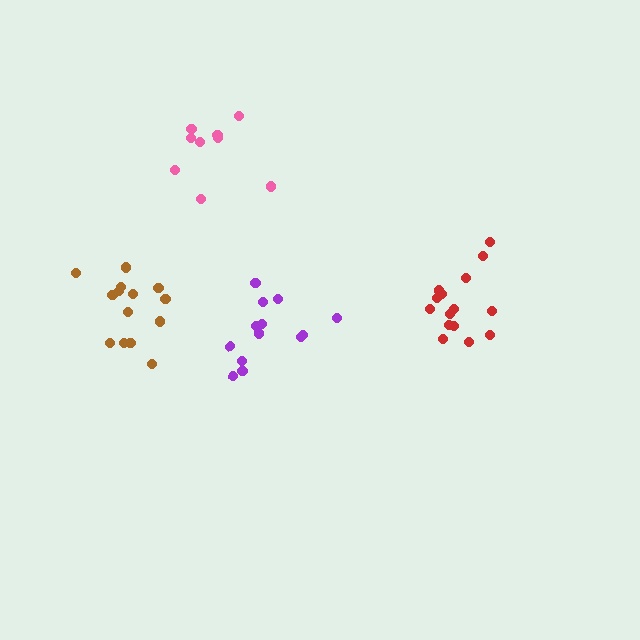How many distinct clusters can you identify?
There are 4 distinct clusters.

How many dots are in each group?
Group 1: 13 dots, Group 2: 15 dots, Group 3: 9 dots, Group 4: 14 dots (51 total).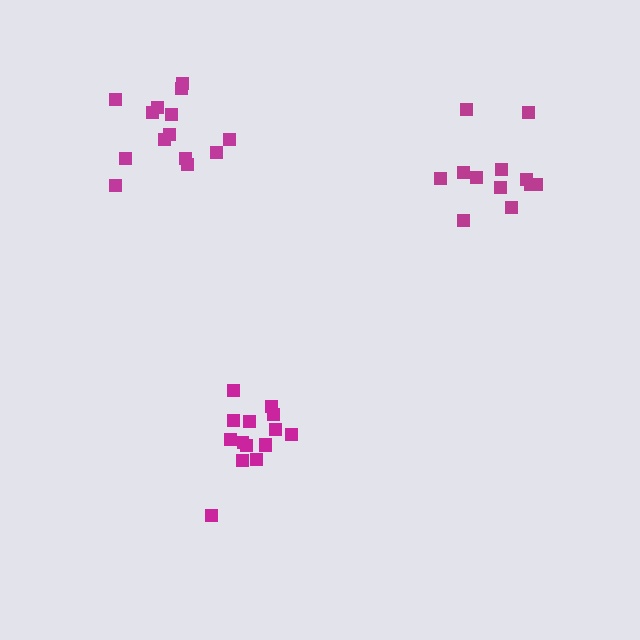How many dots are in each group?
Group 1: 14 dots, Group 2: 15 dots, Group 3: 12 dots (41 total).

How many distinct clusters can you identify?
There are 3 distinct clusters.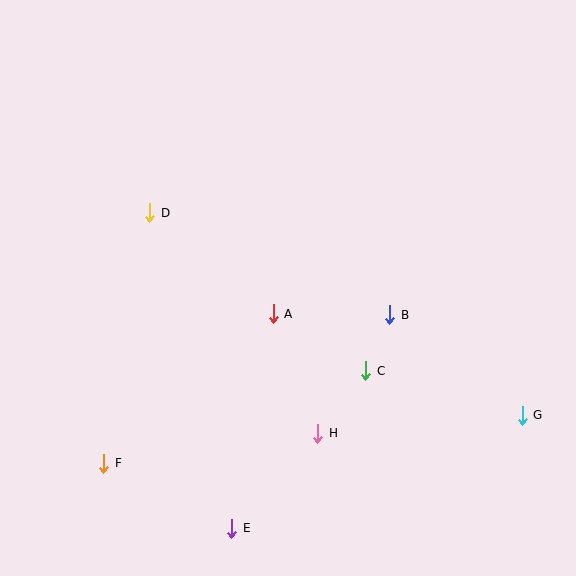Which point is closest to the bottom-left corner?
Point F is closest to the bottom-left corner.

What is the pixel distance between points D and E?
The distance between D and E is 326 pixels.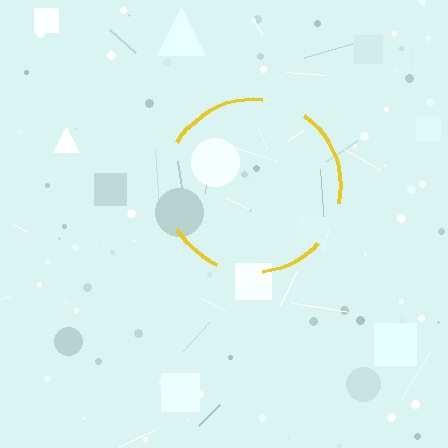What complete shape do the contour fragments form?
The contour fragments form a circle.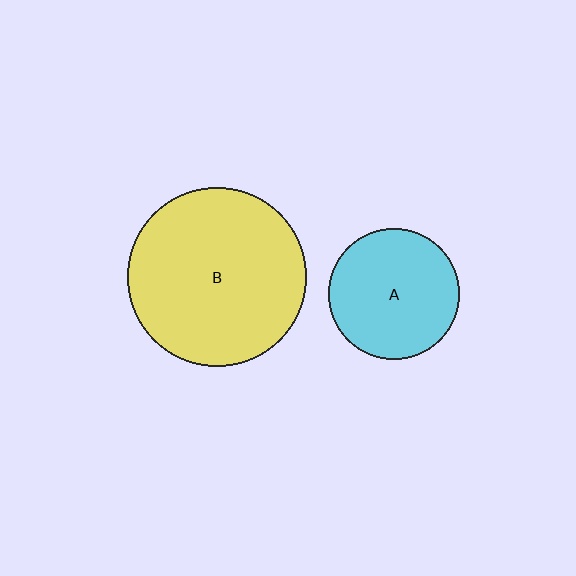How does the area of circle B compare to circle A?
Approximately 1.9 times.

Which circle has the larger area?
Circle B (yellow).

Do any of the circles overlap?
No, none of the circles overlap.